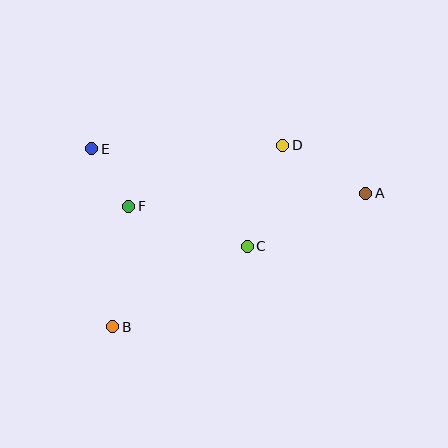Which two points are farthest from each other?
Points A and B are farthest from each other.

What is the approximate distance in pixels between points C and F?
The distance between C and F is approximately 125 pixels.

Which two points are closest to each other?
Points E and F are closest to each other.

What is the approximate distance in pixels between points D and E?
The distance between D and E is approximately 191 pixels.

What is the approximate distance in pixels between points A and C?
The distance between A and C is approximately 130 pixels.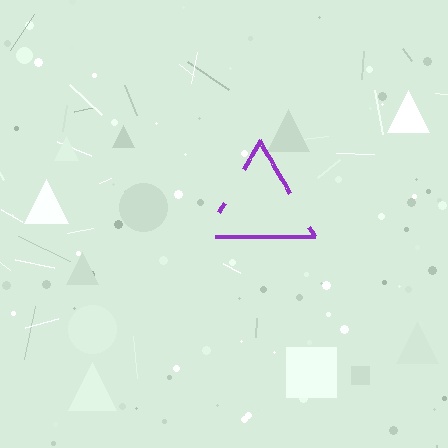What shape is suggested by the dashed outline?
The dashed outline suggests a triangle.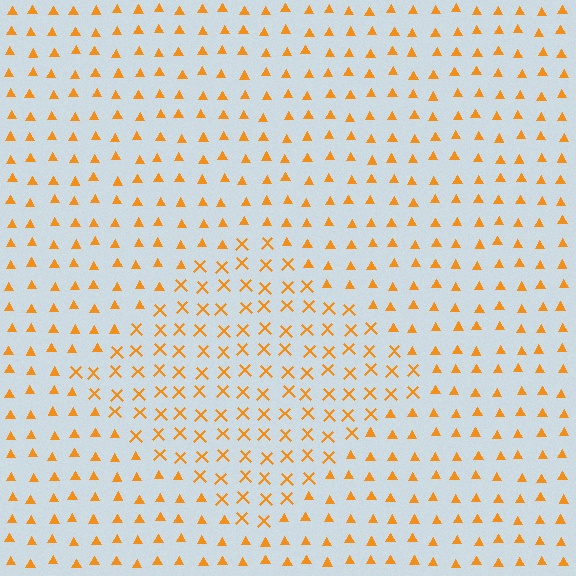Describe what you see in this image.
The image is filled with small orange elements arranged in a uniform grid. A diamond-shaped region contains X marks, while the surrounding area contains triangles. The boundary is defined purely by the change in element shape.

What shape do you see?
I see a diamond.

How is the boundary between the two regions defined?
The boundary is defined by a change in element shape: X marks inside vs. triangles outside. All elements share the same color and spacing.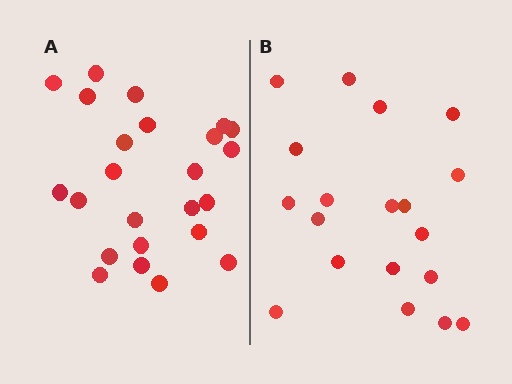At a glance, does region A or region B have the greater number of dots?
Region A (the left region) has more dots.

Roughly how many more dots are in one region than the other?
Region A has about 5 more dots than region B.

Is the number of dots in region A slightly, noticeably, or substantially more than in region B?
Region A has noticeably more, but not dramatically so. The ratio is roughly 1.3 to 1.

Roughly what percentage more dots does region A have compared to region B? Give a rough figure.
About 25% more.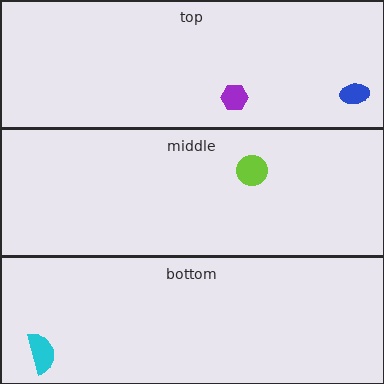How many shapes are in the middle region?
1.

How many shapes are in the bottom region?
1.